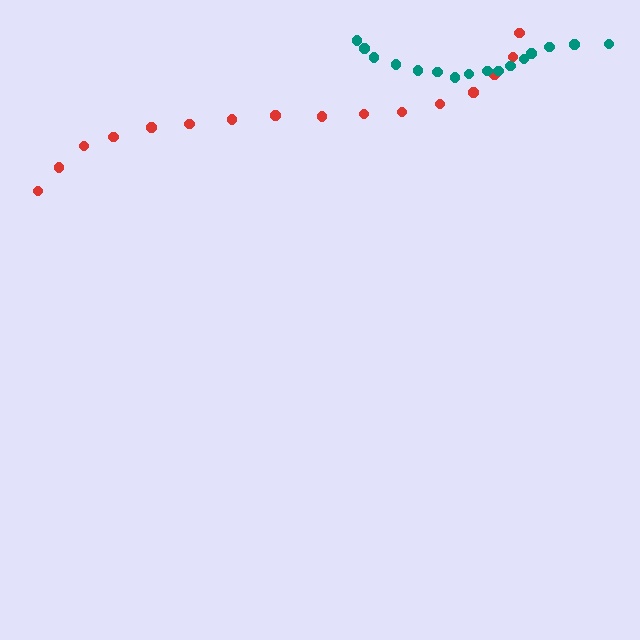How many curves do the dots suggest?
There are 2 distinct paths.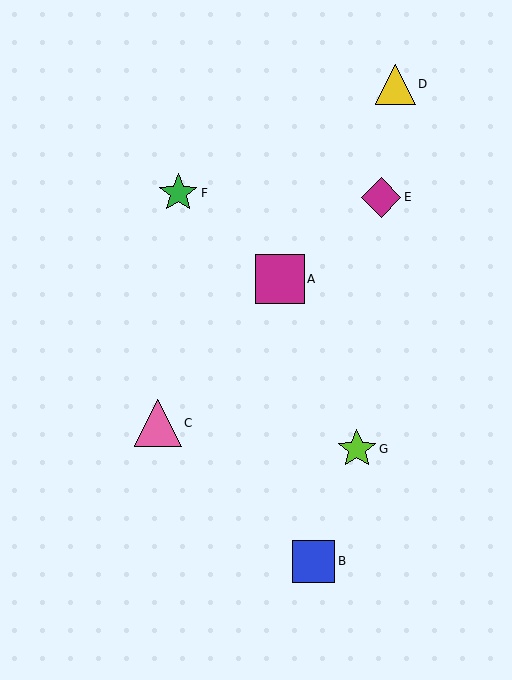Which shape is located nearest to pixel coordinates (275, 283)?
The magenta square (labeled A) at (280, 279) is nearest to that location.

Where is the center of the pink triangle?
The center of the pink triangle is at (158, 423).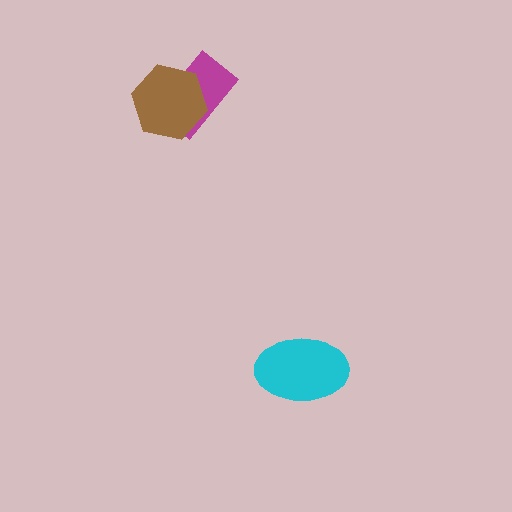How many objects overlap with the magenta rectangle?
1 object overlaps with the magenta rectangle.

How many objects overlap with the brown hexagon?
1 object overlaps with the brown hexagon.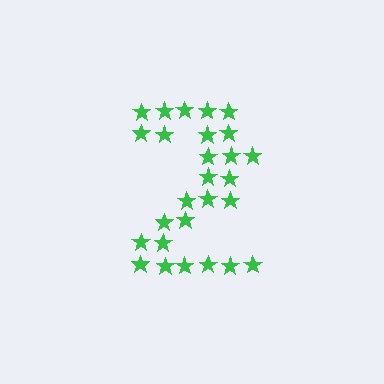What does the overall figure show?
The overall figure shows the digit 2.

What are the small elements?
The small elements are stars.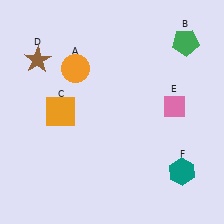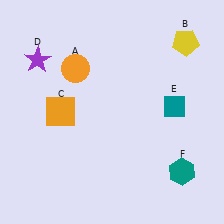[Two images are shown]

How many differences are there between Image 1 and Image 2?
There are 3 differences between the two images.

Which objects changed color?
B changed from green to yellow. D changed from brown to purple. E changed from pink to teal.